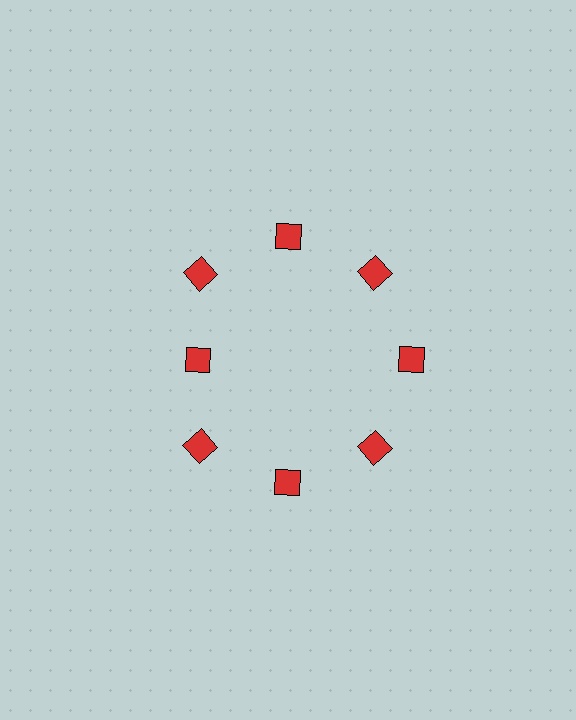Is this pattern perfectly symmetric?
No. The 8 red squares are arranged in a ring, but one element near the 9 o'clock position is pulled inward toward the center, breaking the 8-fold rotational symmetry.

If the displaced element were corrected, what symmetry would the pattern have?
It would have 8-fold rotational symmetry — the pattern would map onto itself every 45 degrees.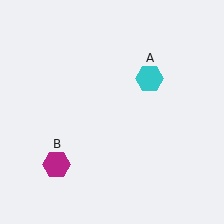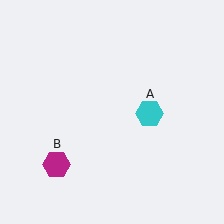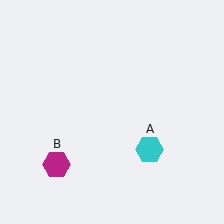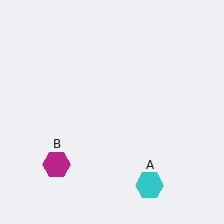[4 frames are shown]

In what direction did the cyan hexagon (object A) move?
The cyan hexagon (object A) moved down.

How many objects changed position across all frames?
1 object changed position: cyan hexagon (object A).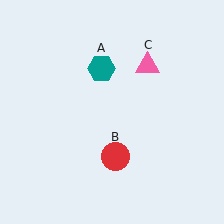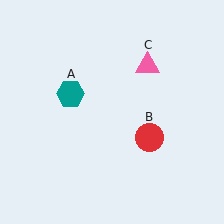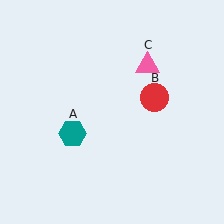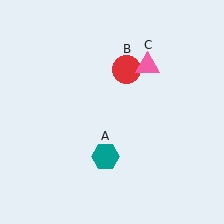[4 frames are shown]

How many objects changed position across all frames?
2 objects changed position: teal hexagon (object A), red circle (object B).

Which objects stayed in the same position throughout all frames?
Pink triangle (object C) remained stationary.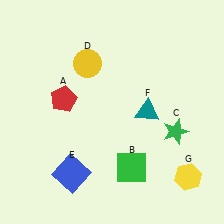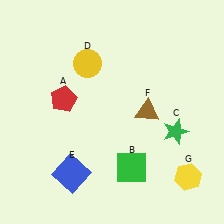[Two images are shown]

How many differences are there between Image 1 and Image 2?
There is 1 difference between the two images.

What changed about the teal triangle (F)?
In Image 1, F is teal. In Image 2, it changed to brown.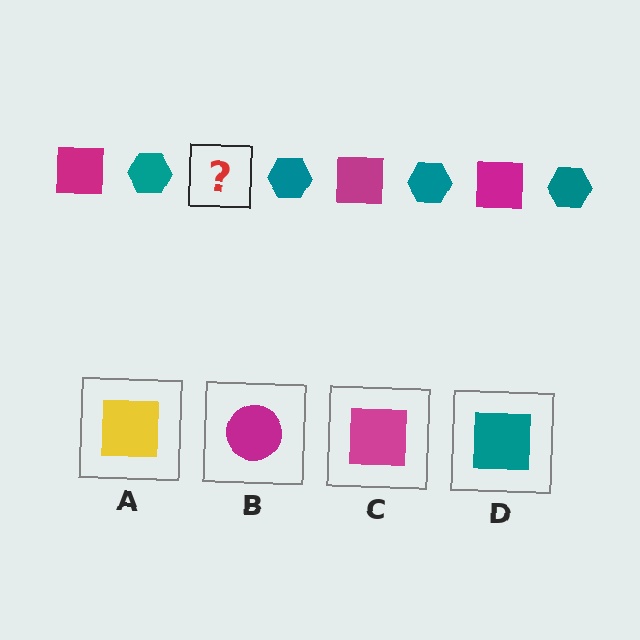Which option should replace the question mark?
Option C.